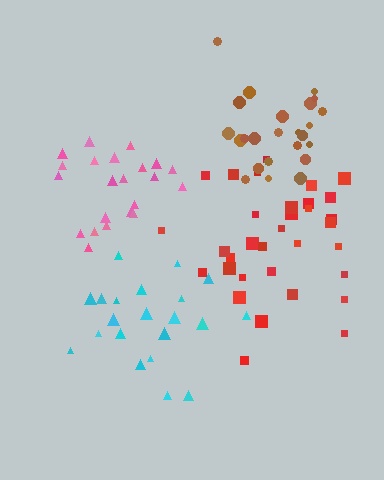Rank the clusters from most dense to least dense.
pink, brown, red, cyan.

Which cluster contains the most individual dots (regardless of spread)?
Red (33).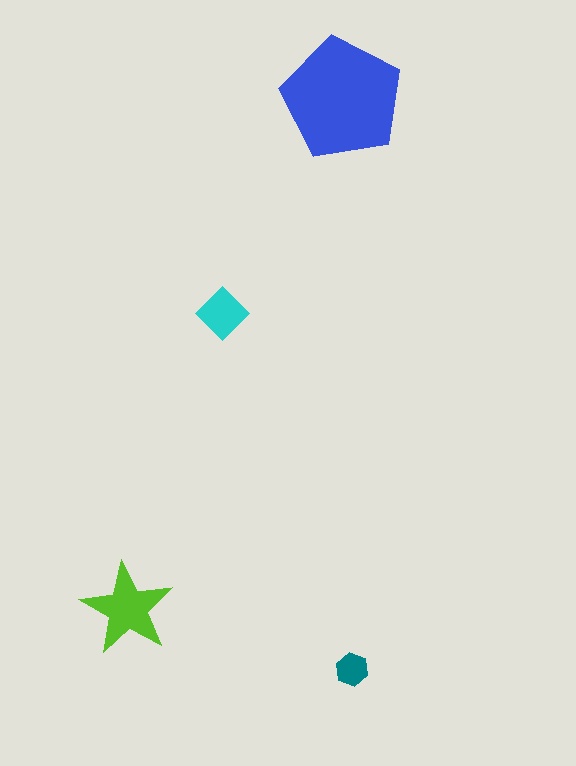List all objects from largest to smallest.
The blue pentagon, the lime star, the cyan diamond, the teal hexagon.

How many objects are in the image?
There are 4 objects in the image.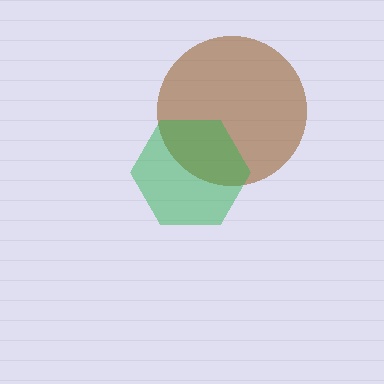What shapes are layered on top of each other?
The layered shapes are: a brown circle, a green hexagon.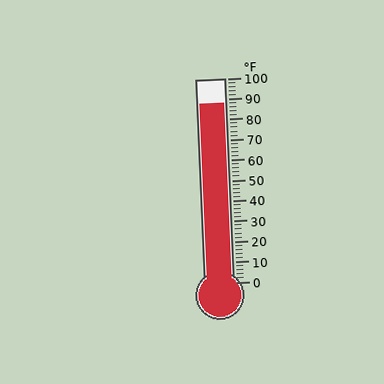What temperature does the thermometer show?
The thermometer shows approximately 88°F.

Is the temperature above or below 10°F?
The temperature is above 10°F.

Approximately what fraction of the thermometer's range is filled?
The thermometer is filled to approximately 90% of its range.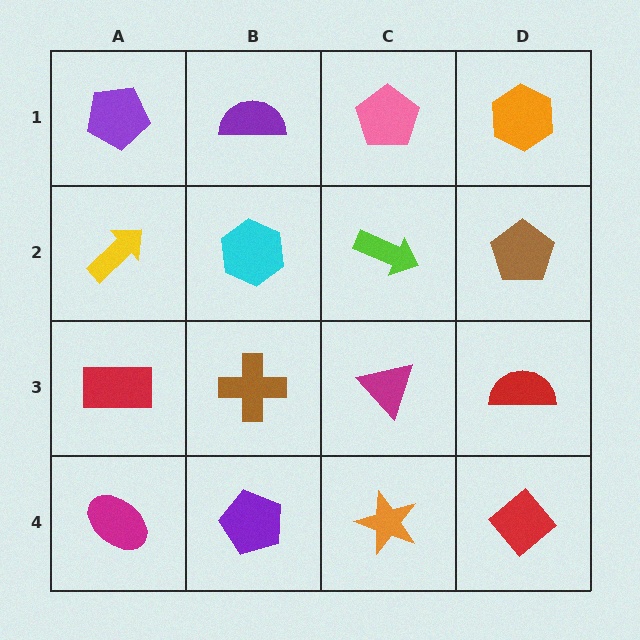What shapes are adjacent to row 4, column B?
A brown cross (row 3, column B), a magenta ellipse (row 4, column A), an orange star (row 4, column C).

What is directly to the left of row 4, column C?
A purple pentagon.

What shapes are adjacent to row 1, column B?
A cyan hexagon (row 2, column B), a purple pentagon (row 1, column A), a pink pentagon (row 1, column C).